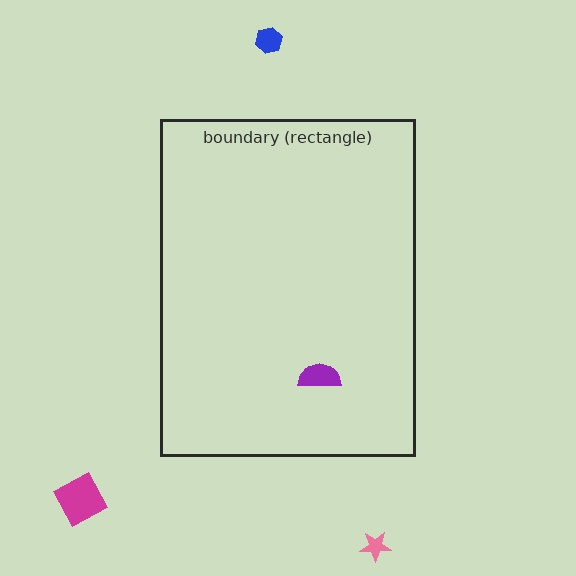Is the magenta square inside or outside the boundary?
Outside.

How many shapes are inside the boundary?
1 inside, 3 outside.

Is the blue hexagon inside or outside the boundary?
Outside.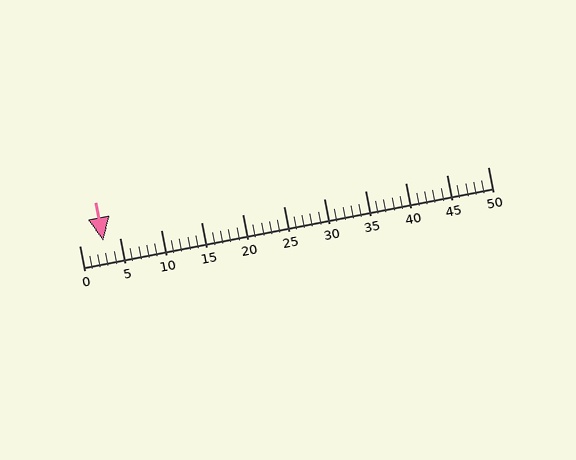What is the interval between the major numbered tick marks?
The major tick marks are spaced 5 units apart.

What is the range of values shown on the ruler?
The ruler shows values from 0 to 50.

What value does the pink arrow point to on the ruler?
The pink arrow points to approximately 3.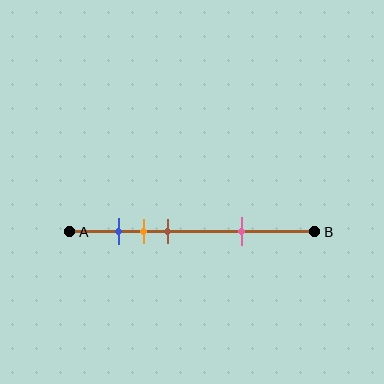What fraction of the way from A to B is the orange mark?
The orange mark is approximately 30% (0.3) of the way from A to B.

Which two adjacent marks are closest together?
The blue and orange marks are the closest adjacent pair.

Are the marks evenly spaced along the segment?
No, the marks are not evenly spaced.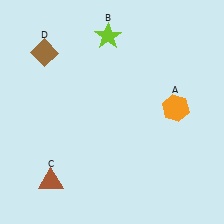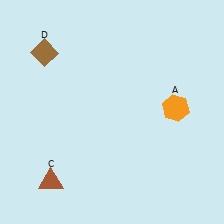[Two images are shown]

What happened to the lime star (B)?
The lime star (B) was removed in Image 2. It was in the top-left area of Image 1.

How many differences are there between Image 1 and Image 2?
There is 1 difference between the two images.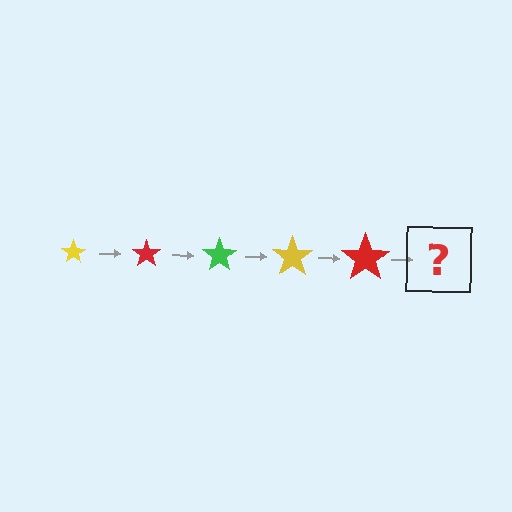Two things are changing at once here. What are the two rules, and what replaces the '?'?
The two rules are that the star grows larger each step and the color cycles through yellow, red, and green. The '?' should be a green star, larger than the previous one.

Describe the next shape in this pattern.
It should be a green star, larger than the previous one.